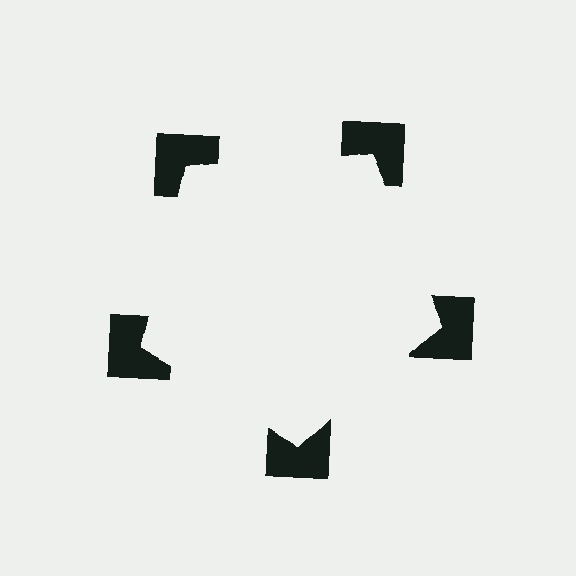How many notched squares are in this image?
There are 5 — one at each vertex of the illusory pentagon.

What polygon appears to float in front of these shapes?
An illusory pentagon — its edges are inferred from the aligned wedge cuts in the notched squares, not physically drawn.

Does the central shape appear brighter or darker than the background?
It typically appears slightly brighter than the background, even though no actual brightness change is drawn.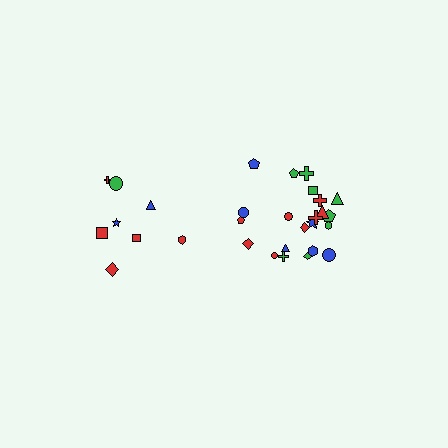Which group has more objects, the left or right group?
The right group.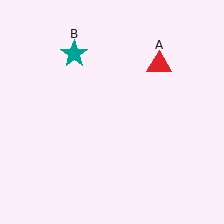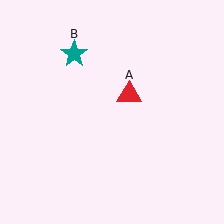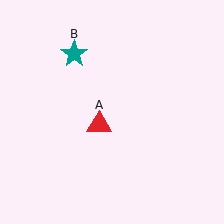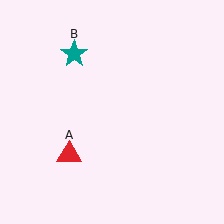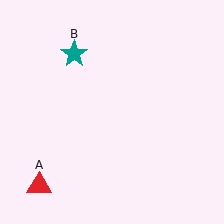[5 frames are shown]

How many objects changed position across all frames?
1 object changed position: red triangle (object A).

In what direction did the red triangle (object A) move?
The red triangle (object A) moved down and to the left.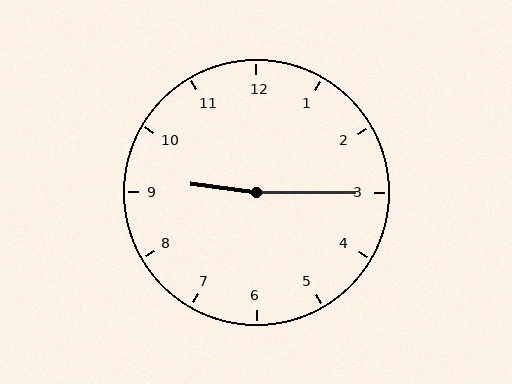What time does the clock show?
9:15.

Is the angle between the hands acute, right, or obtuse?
It is obtuse.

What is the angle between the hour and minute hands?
Approximately 172 degrees.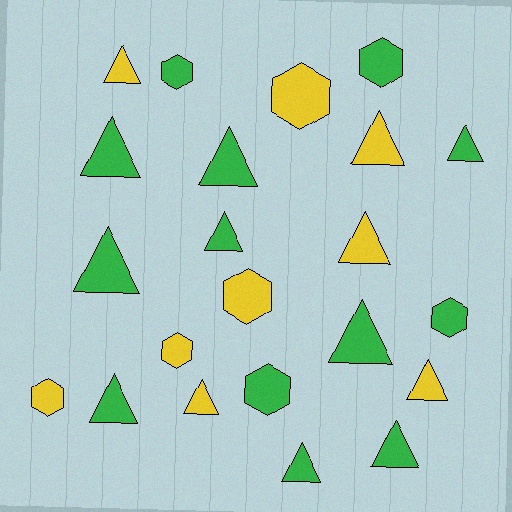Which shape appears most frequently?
Triangle, with 14 objects.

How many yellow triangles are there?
There are 5 yellow triangles.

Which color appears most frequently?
Green, with 13 objects.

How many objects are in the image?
There are 22 objects.